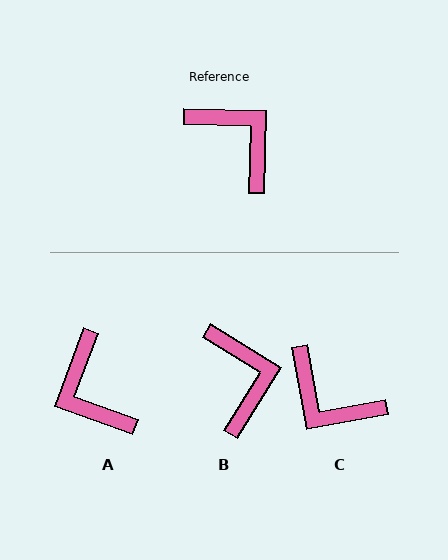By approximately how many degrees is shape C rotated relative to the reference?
Approximately 168 degrees clockwise.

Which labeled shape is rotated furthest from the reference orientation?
C, about 168 degrees away.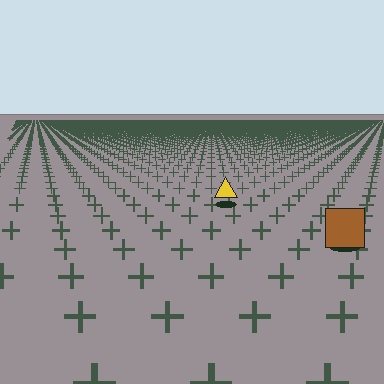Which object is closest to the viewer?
The brown square is closest. The texture marks near it are larger and more spread out.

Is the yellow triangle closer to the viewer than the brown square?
No. The brown square is closer — you can tell from the texture gradient: the ground texture is coarser near it.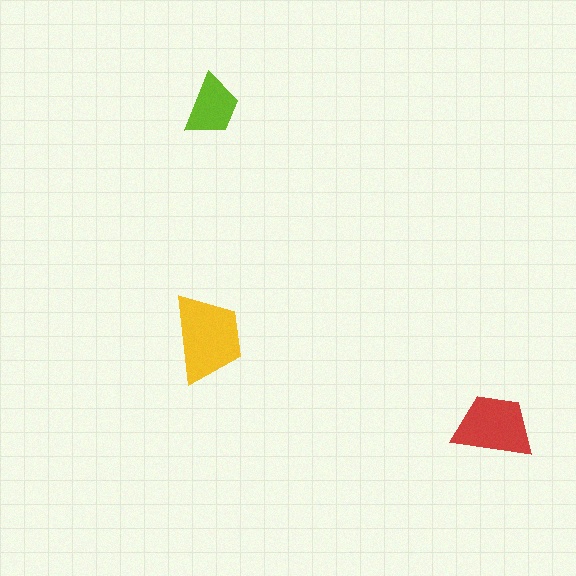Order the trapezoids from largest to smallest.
the yellow one, the red one, the lime one.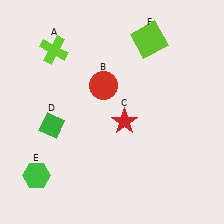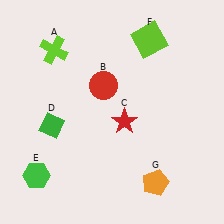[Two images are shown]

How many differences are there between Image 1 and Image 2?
There is 1 difference between the two images.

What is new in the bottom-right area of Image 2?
An orange pentagon (G) was added in the bottom-right area of Image 2.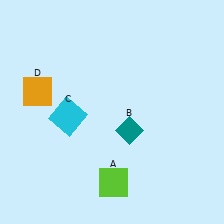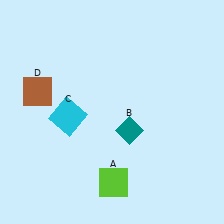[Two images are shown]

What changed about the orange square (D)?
In Image 1, D is orange. In Image 2, it changed to brown.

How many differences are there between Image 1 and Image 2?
There is 1 difference between the two images.